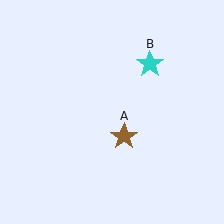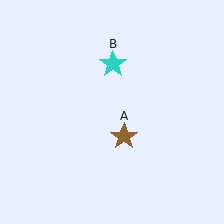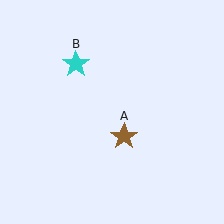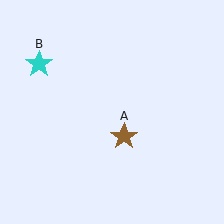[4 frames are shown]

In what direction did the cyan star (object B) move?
The cyan star (object B) moved left.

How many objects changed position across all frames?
1 object changed position: cyan star (object B).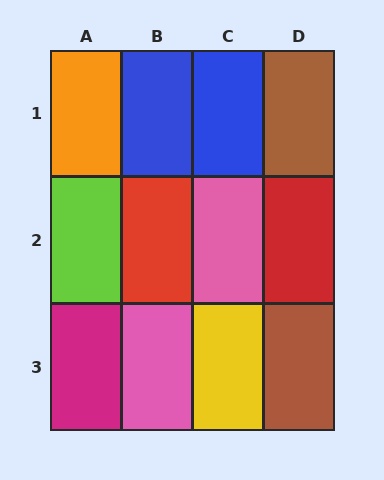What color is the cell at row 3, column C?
Yellow.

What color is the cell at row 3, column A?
Magenta.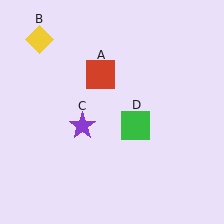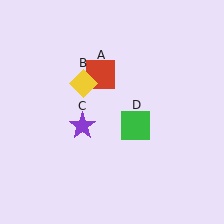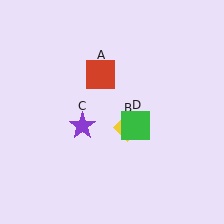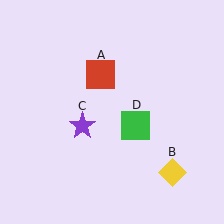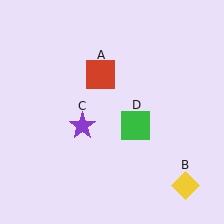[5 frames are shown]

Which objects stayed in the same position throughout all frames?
Red square (object A) and purple star (object C) and green square (object D) remained stationary.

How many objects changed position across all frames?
1 object changed position: yellow diamond (object B).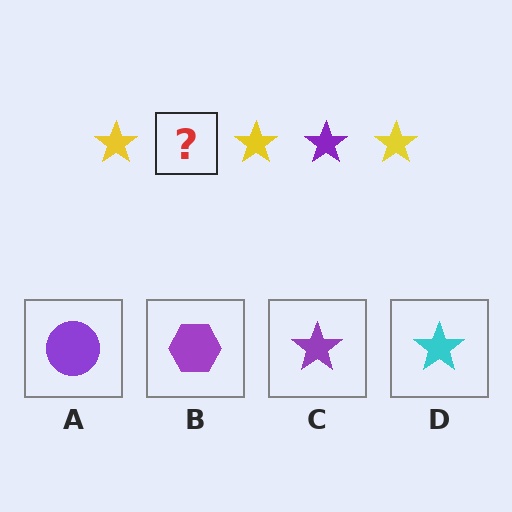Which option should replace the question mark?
Option C.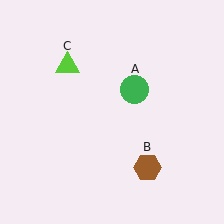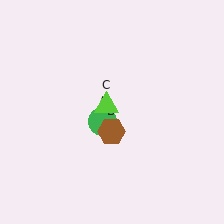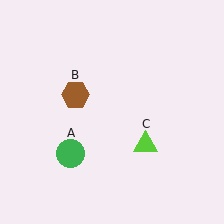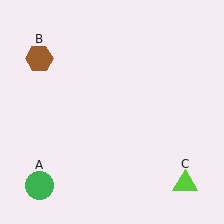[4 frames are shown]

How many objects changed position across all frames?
3 objects changed position: green circle (object A), brown hexagon (object B), lime triangle (object C).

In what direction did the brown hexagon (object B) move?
The brown hexagon (object B) moved up and to the left.